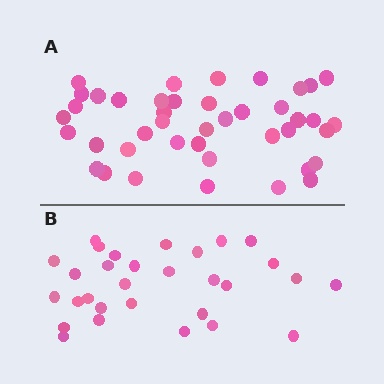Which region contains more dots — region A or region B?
Region A (the top region) has more dots.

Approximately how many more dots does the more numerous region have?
Region A has roughly 12 or so more dots than region B.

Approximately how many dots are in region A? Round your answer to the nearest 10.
About 40 dots. (The exact count is 42, which rounds to 40.)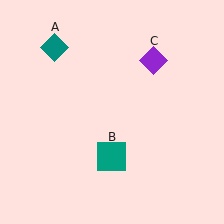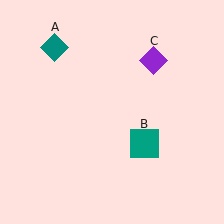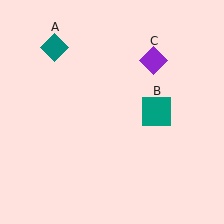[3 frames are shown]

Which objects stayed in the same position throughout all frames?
Teal diamond (object A) and purple diamond (object C) remained stationary.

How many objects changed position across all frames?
1 object changed position: teal square (object B).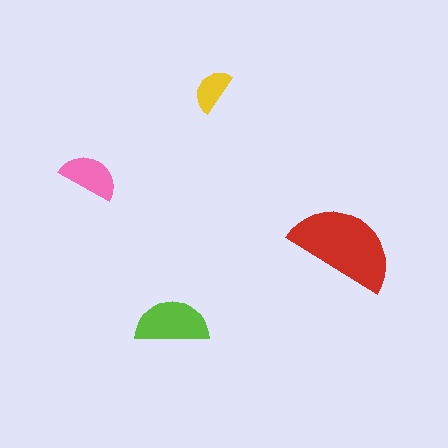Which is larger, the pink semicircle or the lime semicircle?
The lime one.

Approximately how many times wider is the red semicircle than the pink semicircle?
About 2 times wider.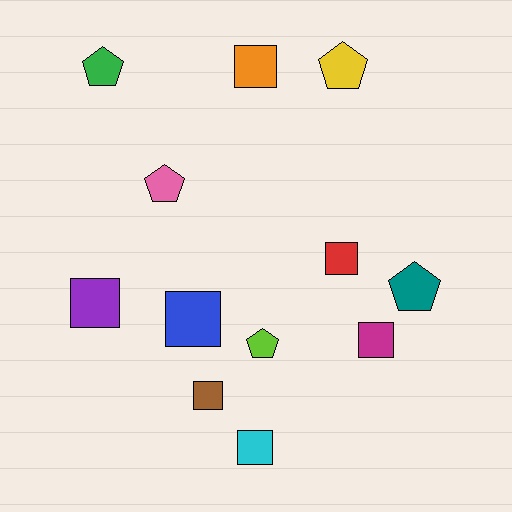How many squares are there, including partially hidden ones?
There are 7 squares.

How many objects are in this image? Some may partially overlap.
There are 12 objects.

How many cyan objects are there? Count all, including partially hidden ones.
There is 1 cyan object.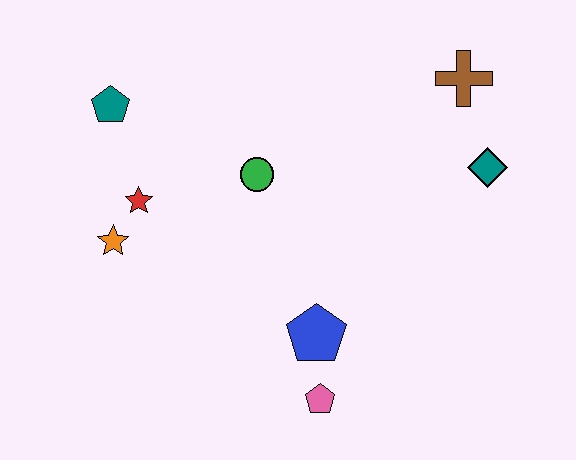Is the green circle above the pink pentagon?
Yes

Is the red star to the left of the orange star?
No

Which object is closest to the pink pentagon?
The blue pentagon is closest to the pink pentagon.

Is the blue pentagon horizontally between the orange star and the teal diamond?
Yes